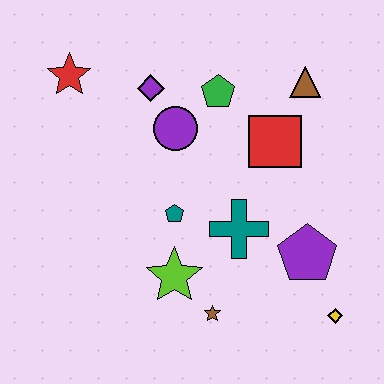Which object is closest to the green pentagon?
The purple circle is closest to the green pentagon.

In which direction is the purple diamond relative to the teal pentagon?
The purple diamond is above the teal pentagon.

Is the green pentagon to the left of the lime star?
No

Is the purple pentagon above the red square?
No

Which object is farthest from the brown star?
The red star is farthest from the brown star.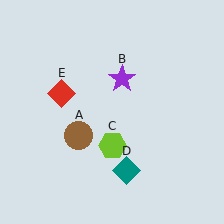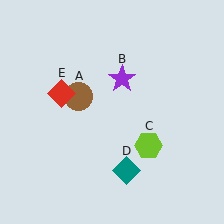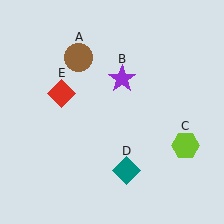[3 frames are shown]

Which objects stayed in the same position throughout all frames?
Purple star (object B) and teal diamond (object D) and red diamond (object E) remained stationary.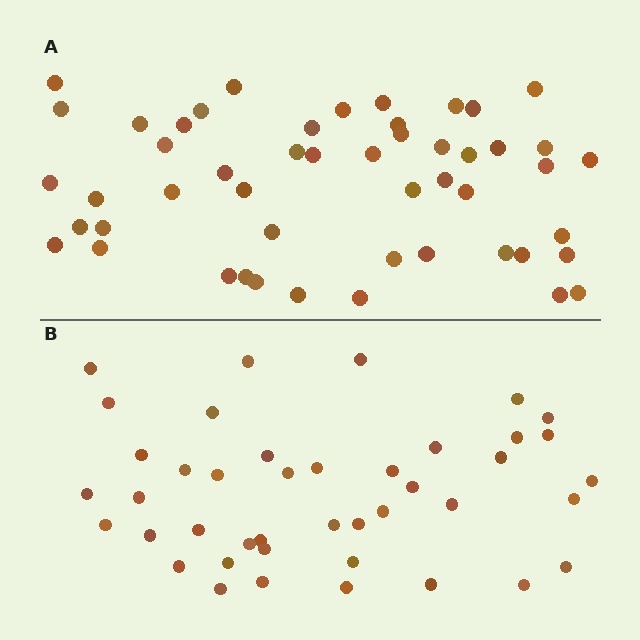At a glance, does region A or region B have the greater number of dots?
Region A (the top region) has more dots.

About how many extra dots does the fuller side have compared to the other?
Region A has roughly 8 or so more dots than region B.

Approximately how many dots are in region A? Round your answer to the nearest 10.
About 50 dots.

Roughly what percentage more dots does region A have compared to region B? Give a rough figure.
About 20% more.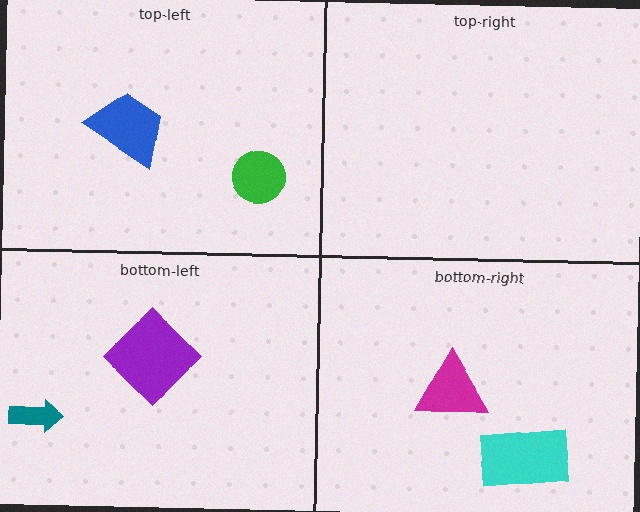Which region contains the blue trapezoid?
The top-left region.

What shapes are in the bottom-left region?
The teal arrow, the purple diamond.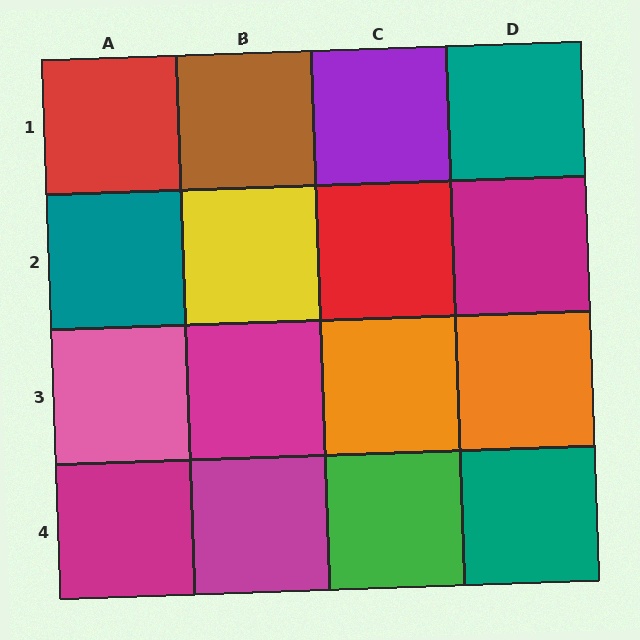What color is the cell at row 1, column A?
Red.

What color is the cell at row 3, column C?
Orange.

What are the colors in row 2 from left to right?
Teal, yellow, red, magenta.